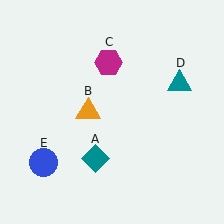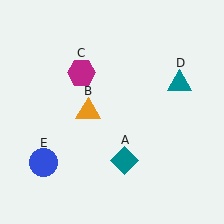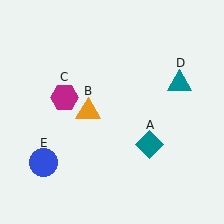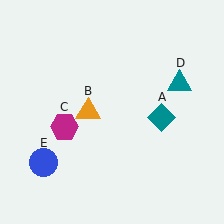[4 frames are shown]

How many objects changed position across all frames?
2 objects changed position: teal diamond (object A), magenta hexagon (object C).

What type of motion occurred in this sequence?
The teal diamond (object A), magenta hexagon (object C) rotated counterclockwise around the center of the scene.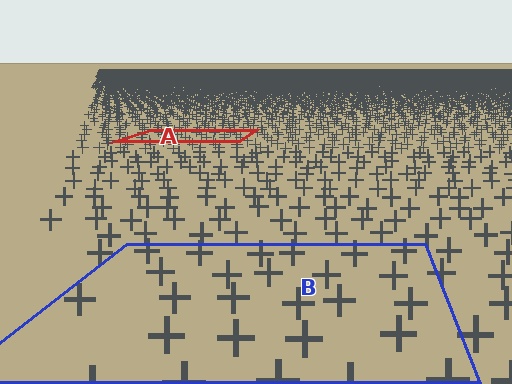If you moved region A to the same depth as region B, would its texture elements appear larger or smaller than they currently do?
They would appear larger. At a closer depth, the same texture elements are projected at a bigger on-screen size.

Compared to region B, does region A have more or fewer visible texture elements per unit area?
Region A has more texture elements per unit area — they are packed more densely because it is farther away.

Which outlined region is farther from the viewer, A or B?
Region A is farther from the viewer — the texture elements inside it appear smaller and more densely packed.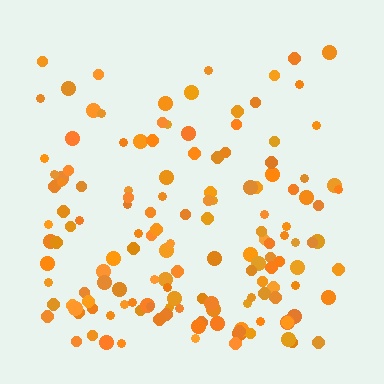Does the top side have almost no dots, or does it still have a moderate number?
Still a moderate number, just noticeably fewer than the bottom.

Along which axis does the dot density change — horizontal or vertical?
Vertical.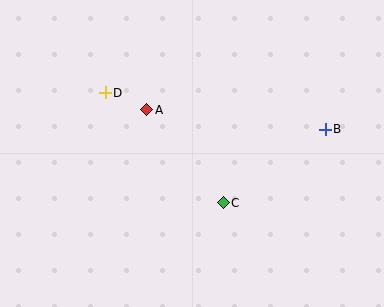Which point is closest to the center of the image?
Point C at (223, 203) is closest to the center.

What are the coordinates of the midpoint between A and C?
The midpoint between A and C is at (185, 156).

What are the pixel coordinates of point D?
Point D is at (105, 93).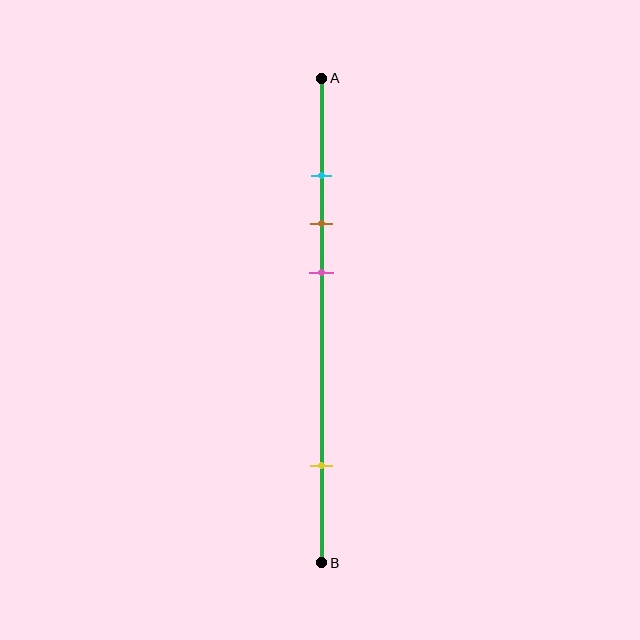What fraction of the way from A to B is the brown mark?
The brown mark is approximately 30% (0.3) of the way from A to B.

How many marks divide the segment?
There are 4 marks dividing the segment.